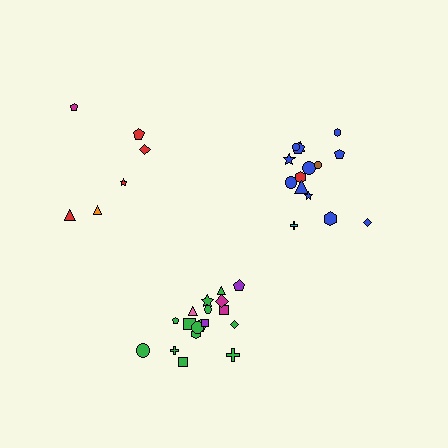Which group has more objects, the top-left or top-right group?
The top-right group.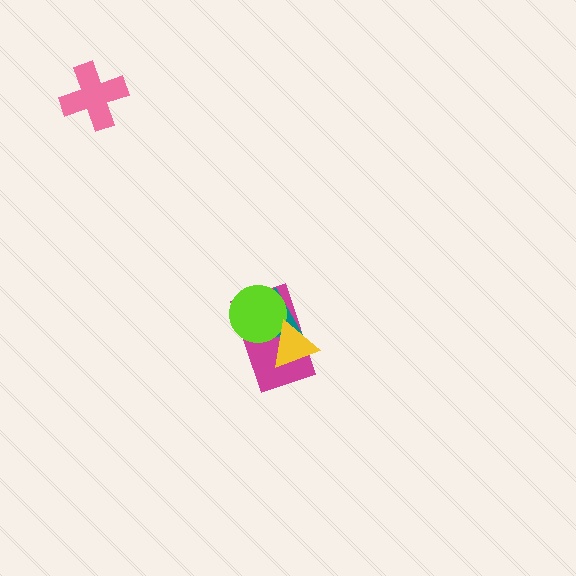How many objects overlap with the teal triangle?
3 objects overlap with the teal triangle.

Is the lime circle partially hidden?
Yes, it is partially covered by another shape.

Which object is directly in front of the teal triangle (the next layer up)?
The lime circle is directly in front of the teal triangle.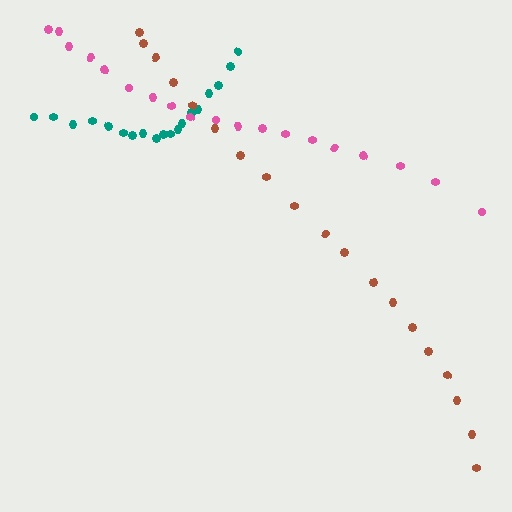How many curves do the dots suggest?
There are 3 distinct paths.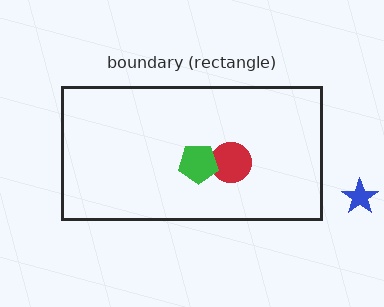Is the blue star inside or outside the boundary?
Outside.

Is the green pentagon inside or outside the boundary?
Inside.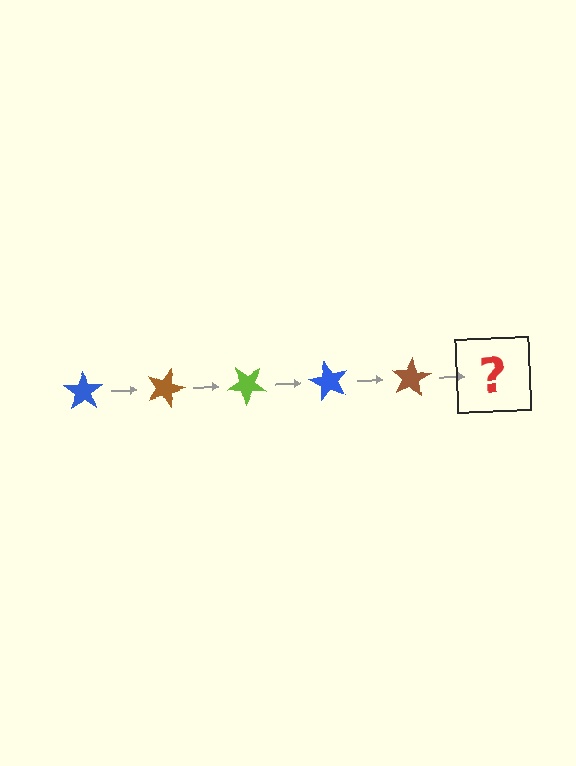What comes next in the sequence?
The next element should be a lime star, rotated 100 degrees from the start.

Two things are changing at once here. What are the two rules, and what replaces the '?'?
The two rules are that it rotates 20 degrees each step and the color cycles through blue, brown, and lime. The '?' should be a lime star, rotated 100 degrees from the start.